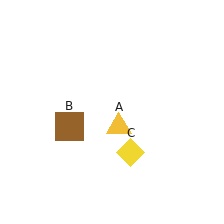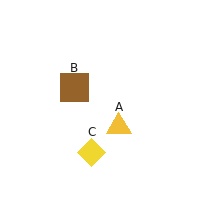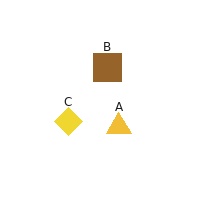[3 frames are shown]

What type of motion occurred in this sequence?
The brown square (object B), yellow diamond (object C) rotated clockwise around the center of the scene.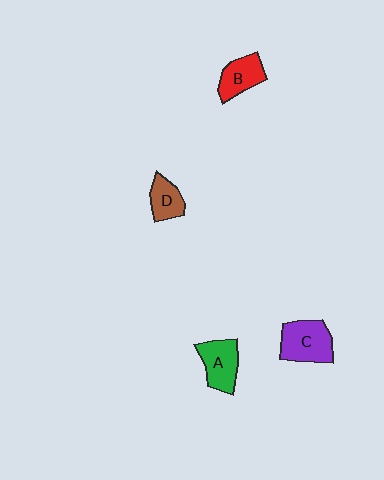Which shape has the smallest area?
Shape D (brown).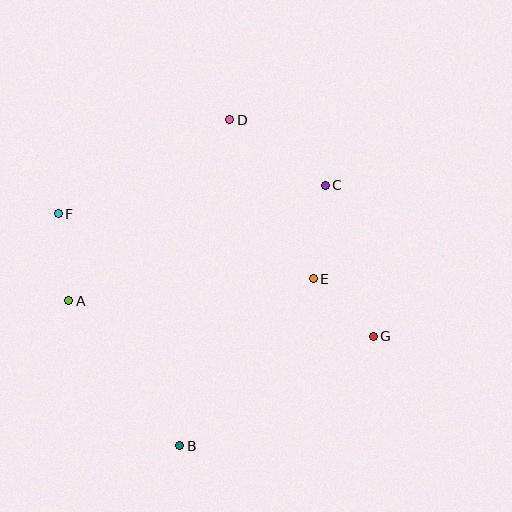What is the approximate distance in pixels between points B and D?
The distance between B and D is approximately 330 pixels.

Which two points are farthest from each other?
Points F and G are farthest from each other.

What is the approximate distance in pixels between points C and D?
The distance between C and D is approximately 116 pixels.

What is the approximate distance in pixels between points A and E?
The distance between A and E is approximately 245 pixels.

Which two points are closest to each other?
Points E and G are closest to each other.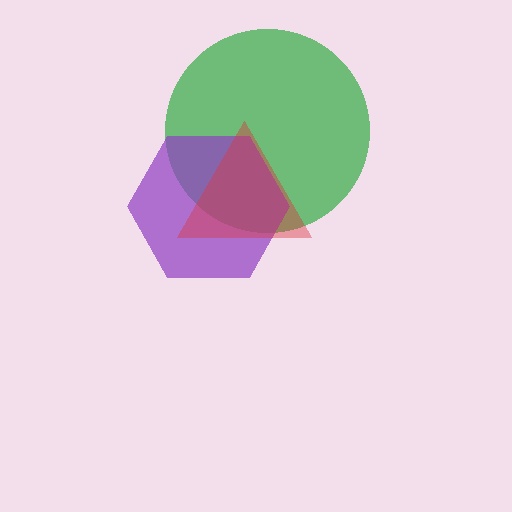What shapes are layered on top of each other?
The layered shapes are: a green circle, a purple hexagon, a red triangle.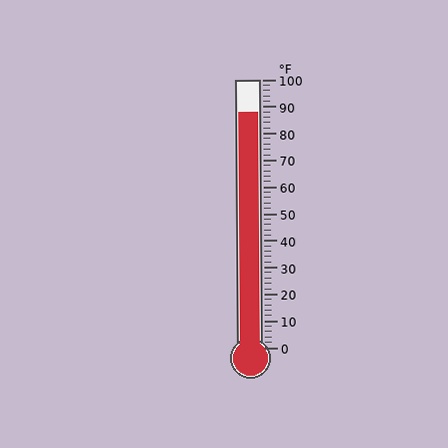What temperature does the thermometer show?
The thermometer shows approximately 88°F.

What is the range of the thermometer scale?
The thermometer scale ranges from 0°F to 100°F.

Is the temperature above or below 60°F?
The temperature is above 60°F.